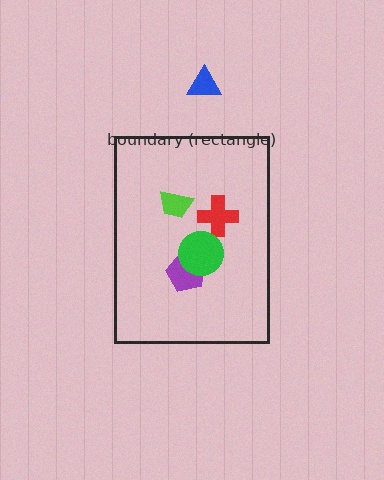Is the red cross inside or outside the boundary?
Inside.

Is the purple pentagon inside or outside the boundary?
Inside.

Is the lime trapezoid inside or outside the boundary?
Inside.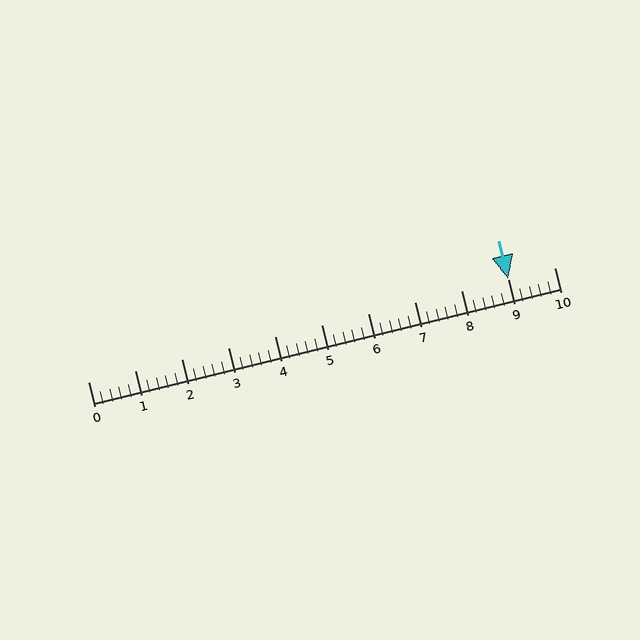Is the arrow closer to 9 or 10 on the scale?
The arrow is closer to 9.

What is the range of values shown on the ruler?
The ruler shows values from 0 to 10.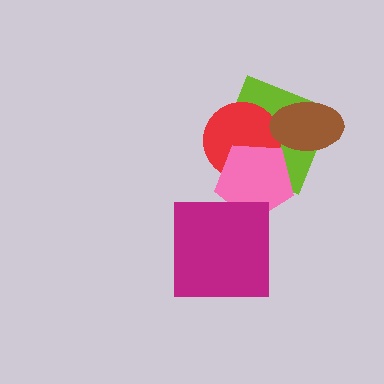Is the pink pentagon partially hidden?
Yes, it is partially covered by another shape.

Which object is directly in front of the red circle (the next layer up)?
The pink pentagon is directly in front of the red circle.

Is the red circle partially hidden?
Yes, it is partially covered by another shape.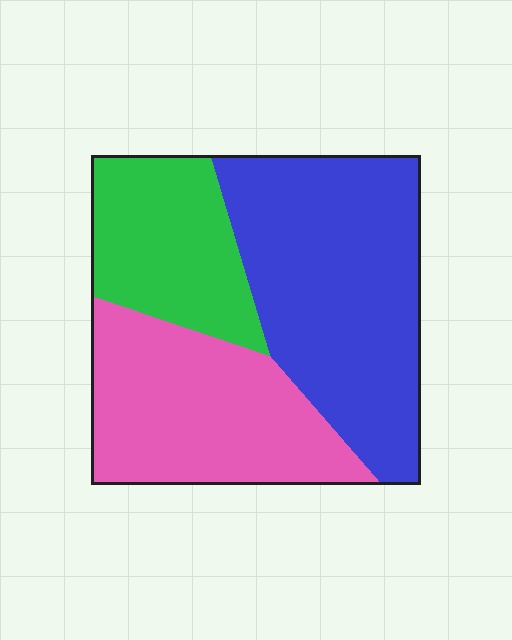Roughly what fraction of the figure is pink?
Pink covers about 35% of the figure.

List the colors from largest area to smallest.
From largest to smallest: blue, pink, green.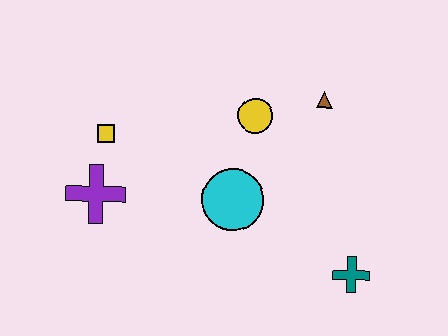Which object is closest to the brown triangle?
The yellow circle is closest to the brown triangle.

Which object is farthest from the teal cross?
The yellow square is farthest from the teal cross.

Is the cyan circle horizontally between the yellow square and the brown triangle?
Yes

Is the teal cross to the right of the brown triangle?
Yes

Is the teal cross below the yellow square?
Yes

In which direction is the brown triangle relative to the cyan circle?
The brown triangle is above the cyan circle.